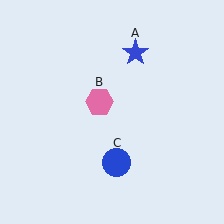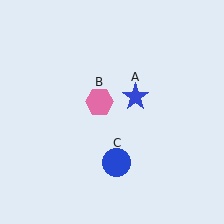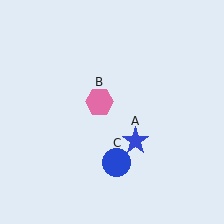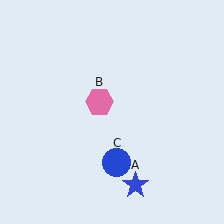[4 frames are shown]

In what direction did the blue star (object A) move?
The blue star (object A) moved down.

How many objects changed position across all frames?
1 object changed position: blue star (object A).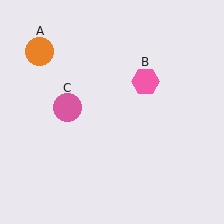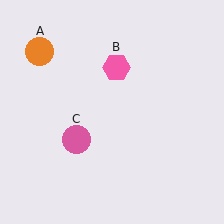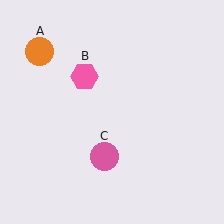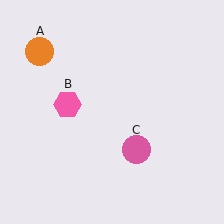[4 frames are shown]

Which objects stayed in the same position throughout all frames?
Orange circle (object A) remained stationary.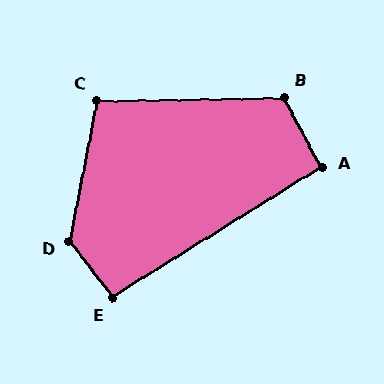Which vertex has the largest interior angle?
D, at approximately 131 degrees.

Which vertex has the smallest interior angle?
A, at approximately 94 degrees.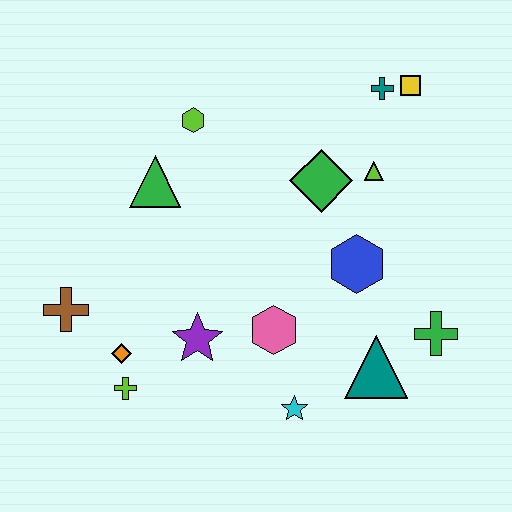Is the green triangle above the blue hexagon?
Yes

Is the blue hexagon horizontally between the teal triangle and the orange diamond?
Yes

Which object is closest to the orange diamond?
The lime cross is closest to the orange diamond.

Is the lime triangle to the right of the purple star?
Yes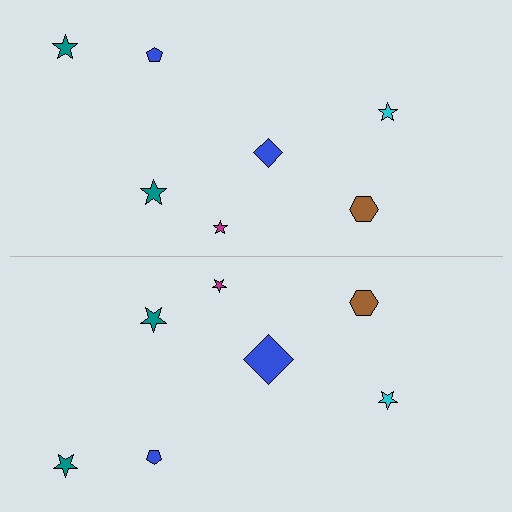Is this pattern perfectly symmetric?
No, the pattern is not perfectly symmetric. The blue diamond on the bottom side has a different size than its mirror counterpart.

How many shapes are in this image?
There are 14 shapes in this image.